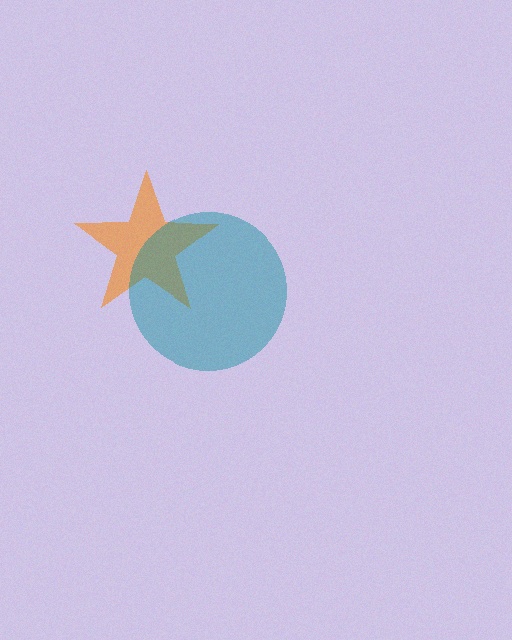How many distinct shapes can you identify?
There are 2 distinct shapes: an orange star, a teal circle.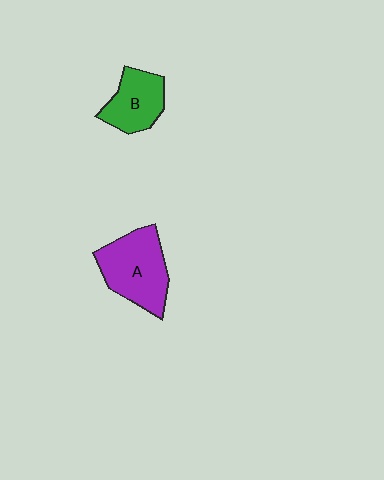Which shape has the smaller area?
Shape B (green).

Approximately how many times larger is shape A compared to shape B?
Approximately 1.5 times.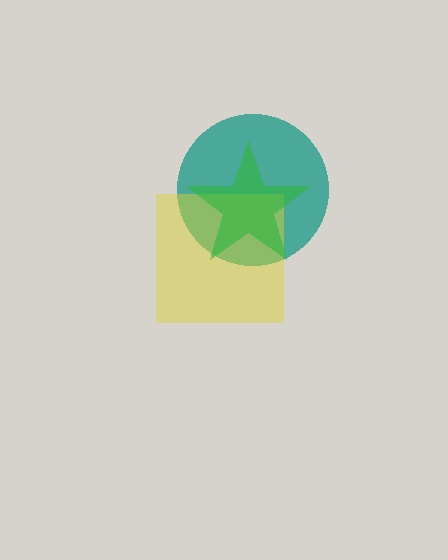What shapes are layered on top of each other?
The layered shapes are: a teal circle, a yellow square, a green star.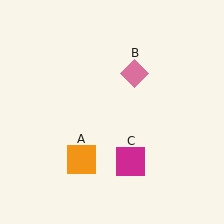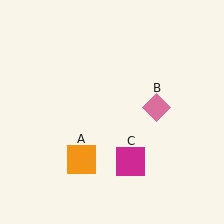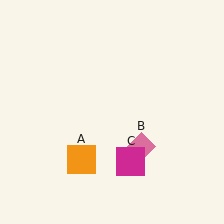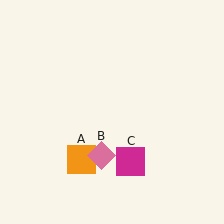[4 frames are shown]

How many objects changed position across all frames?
1 object changed position: pink diamond (object B).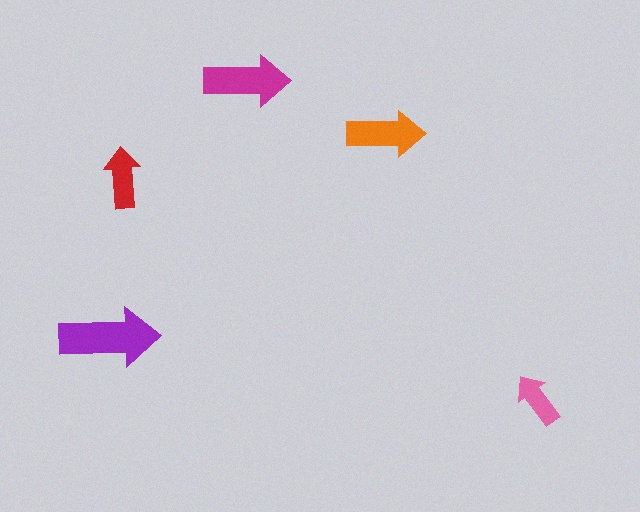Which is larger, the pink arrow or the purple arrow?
The purple one.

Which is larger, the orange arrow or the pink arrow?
The orange one.